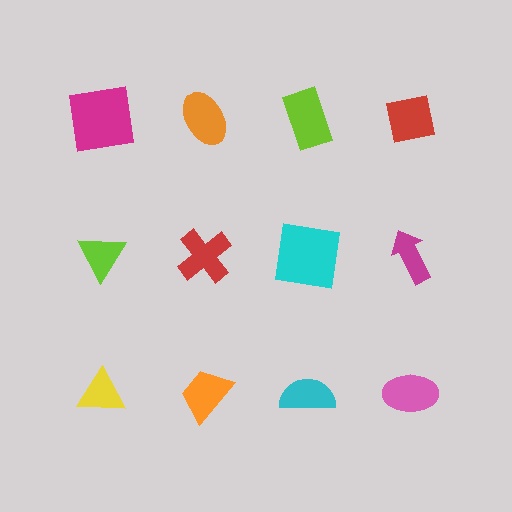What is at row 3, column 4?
A pink ellipse.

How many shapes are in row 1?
4 shapes.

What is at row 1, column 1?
A magenta square.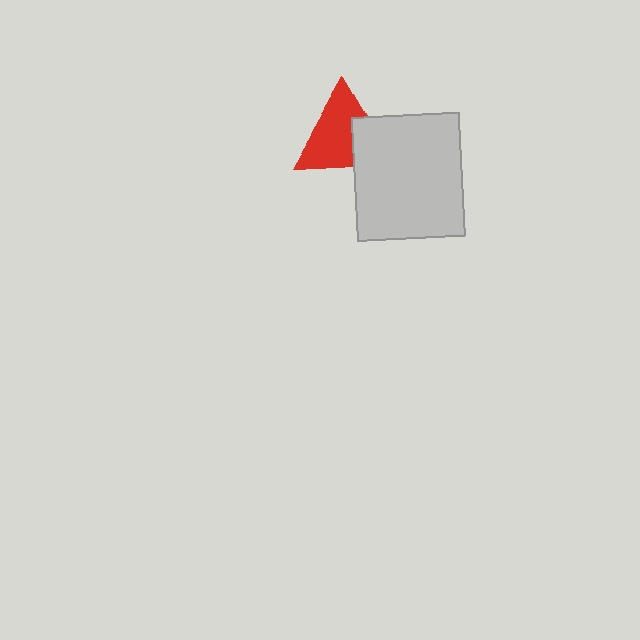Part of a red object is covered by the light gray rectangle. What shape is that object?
It is a triangle.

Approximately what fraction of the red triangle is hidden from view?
Roughly 32% of the red triangle is hidden behind the light gray rectangle.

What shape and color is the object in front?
The object in front is a light gray rectangle.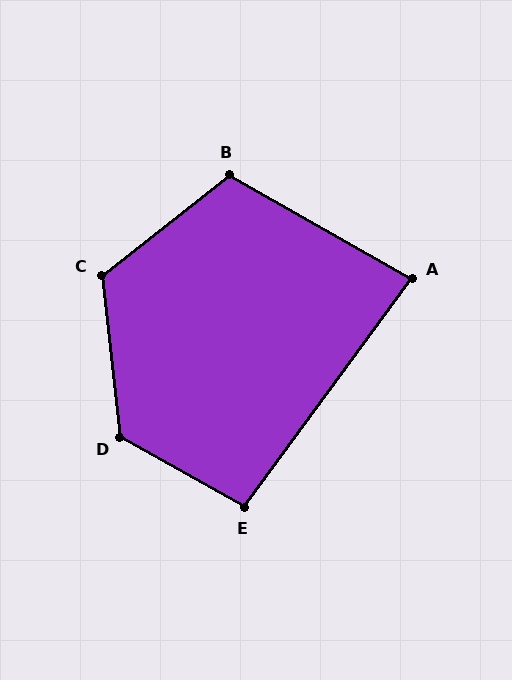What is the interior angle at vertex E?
Approximately 97 degrees (obtuse).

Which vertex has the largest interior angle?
D, at approximately 126 degrees.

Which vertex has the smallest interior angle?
A, at approximately 83 degrees.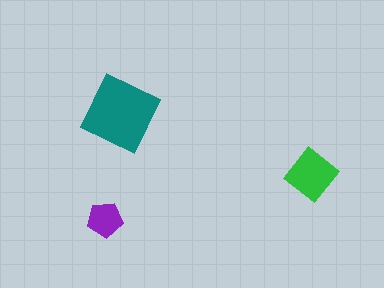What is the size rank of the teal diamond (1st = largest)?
1st.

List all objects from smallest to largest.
The purple pentagon, the green diamond, the teal diamond.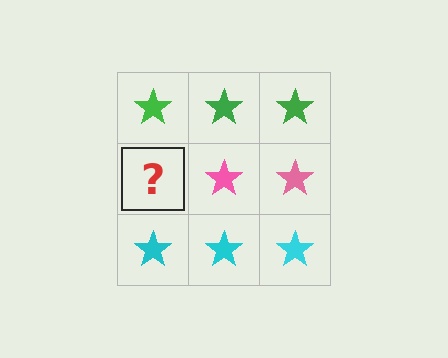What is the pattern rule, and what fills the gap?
The rule is that each row has a consistent color. The gap should be filled with a pink star.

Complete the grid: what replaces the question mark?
The question mark should be replaced with a pink star.